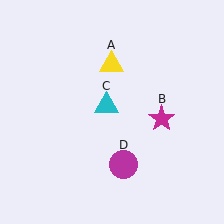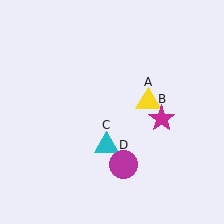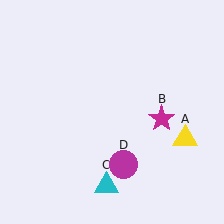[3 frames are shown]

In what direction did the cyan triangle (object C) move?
The cyan triangle (object C) moved down.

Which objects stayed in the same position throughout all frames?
Magenta star (object B) and magenta circle (object D) remained stationary.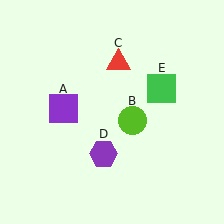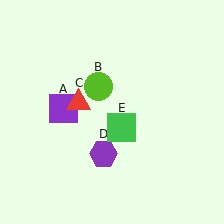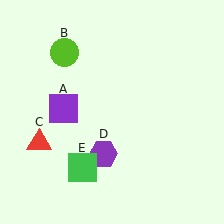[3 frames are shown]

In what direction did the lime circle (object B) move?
The lime circle (object B) moved up and to the left.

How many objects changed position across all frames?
3 objects changed position: lime circle (object B), red triangle (object C), green square (object E).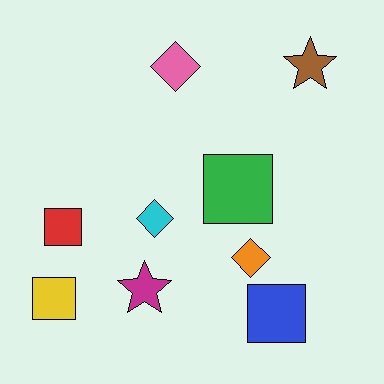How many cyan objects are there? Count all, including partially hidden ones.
There is 1 cyan object.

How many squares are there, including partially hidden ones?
There are 4 squares.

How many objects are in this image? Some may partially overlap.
There are 9 objects.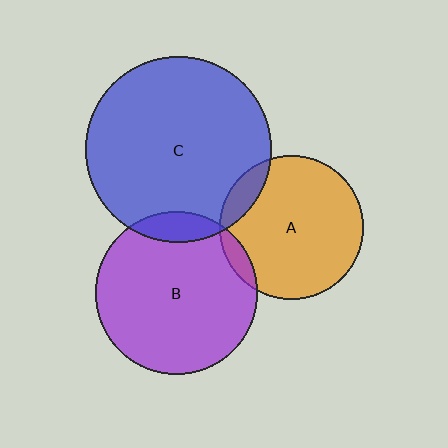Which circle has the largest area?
Circle C (blue).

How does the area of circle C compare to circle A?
Approximately 1.7 times.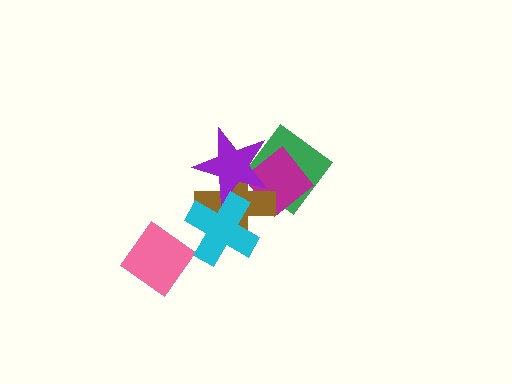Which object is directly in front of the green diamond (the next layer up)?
The magenta diamond is directly in front of the green diamond.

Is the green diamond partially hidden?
Yes, it is partially covered by another shape.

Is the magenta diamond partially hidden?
Yes, it is partially covered by another shape.